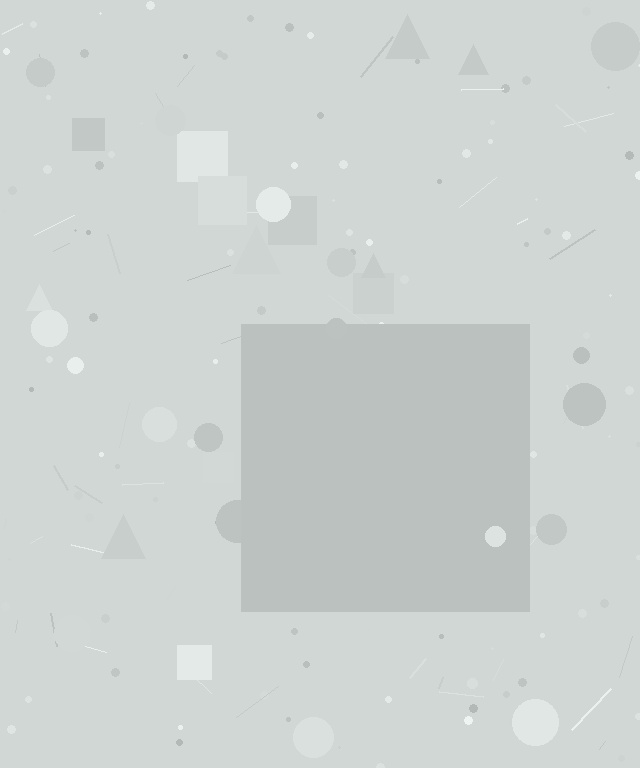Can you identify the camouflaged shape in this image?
The camouflaged shape is a square.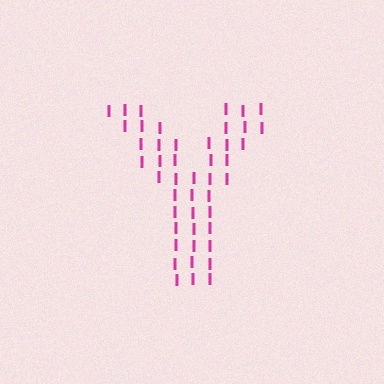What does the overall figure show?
The overall figure shows the letter Y.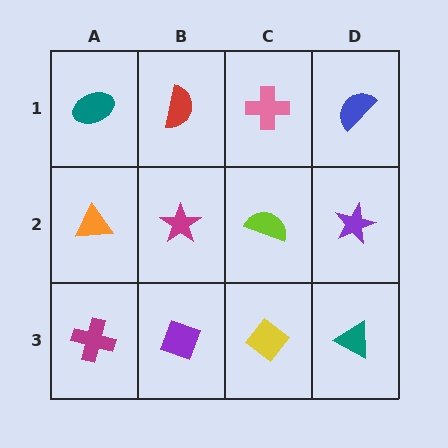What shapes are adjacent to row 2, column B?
A red semicircle (row 1, column B), a purple diamond (row 3, column B), an orange triangle (row 2, column A), a lime semicircle (row 2, column C).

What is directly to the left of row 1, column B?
A teal ellipse.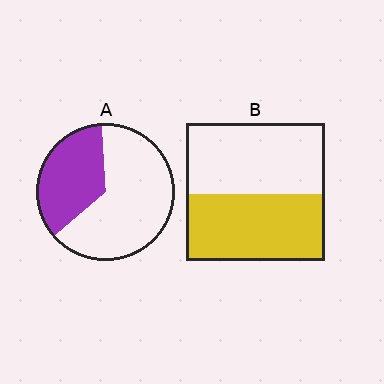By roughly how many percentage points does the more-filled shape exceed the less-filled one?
By roughly 15 percentage points (B over A).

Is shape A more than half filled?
No.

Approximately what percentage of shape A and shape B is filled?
A is approximately 35% and B is approximately 50%.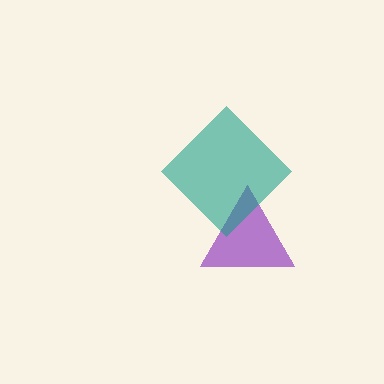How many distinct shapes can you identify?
There are 2 distinct shapes: a purple triangle, a teal diamond.